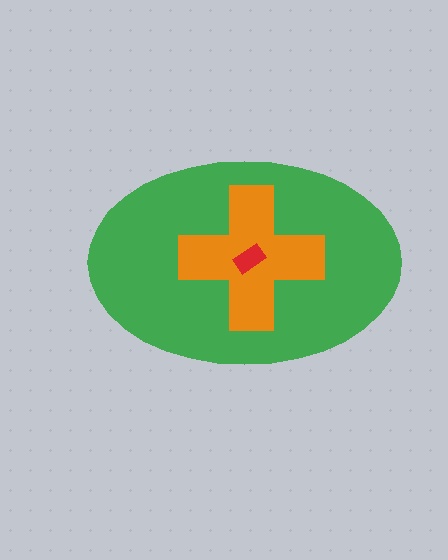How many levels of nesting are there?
3.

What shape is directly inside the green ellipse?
The orange cross.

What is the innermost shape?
The red rectangle.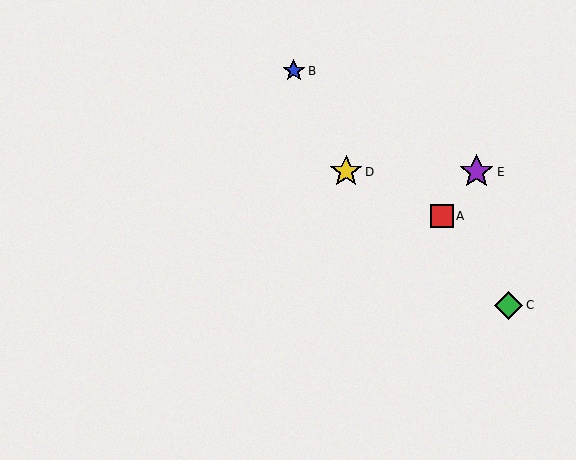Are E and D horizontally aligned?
Yes, both are at y≈172.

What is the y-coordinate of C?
Object C is at y≈305.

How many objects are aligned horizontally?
2 objects (D, E) are aligned horizontally.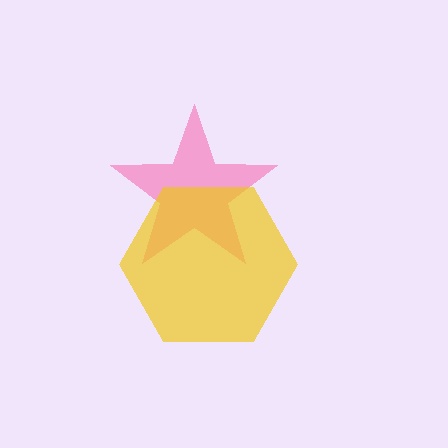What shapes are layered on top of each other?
The layered shapes are: a pink star, a yellow hexagon.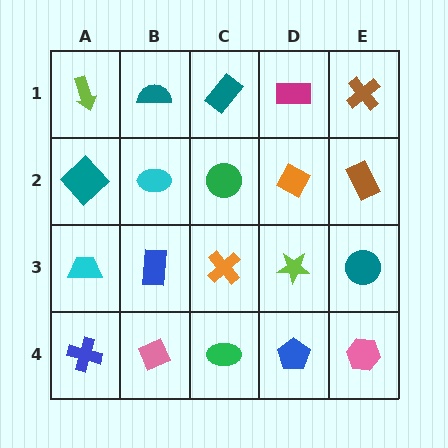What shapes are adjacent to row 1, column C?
A green circle (row 2, column C), a teal semicircle (row 1, column B), a magenta rectangle (row 1, column D).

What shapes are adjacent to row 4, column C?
An orange cross (row 3, column C), a pink diamond (row 4, column B), a blue pentagon (row 4, column D).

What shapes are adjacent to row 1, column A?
A teal diamond (row 2, column A), a teal semicircle (row 1, column B).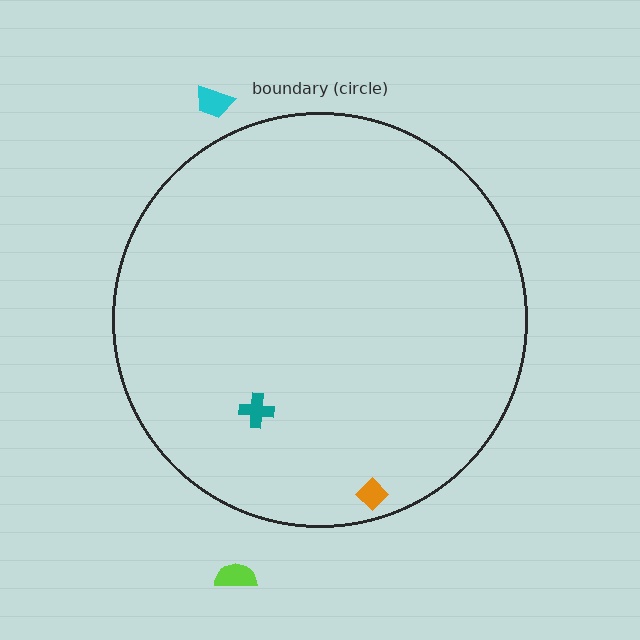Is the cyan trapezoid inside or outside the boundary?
Outside.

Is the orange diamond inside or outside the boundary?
Inside.